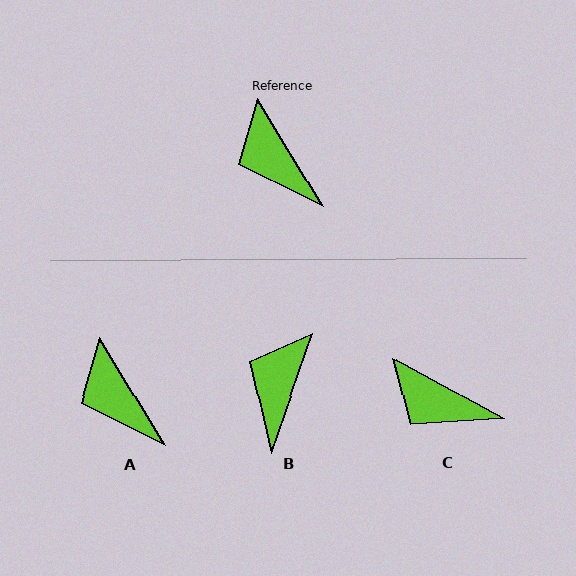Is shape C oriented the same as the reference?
No, it is off by about 30 degrees.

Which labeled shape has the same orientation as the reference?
A.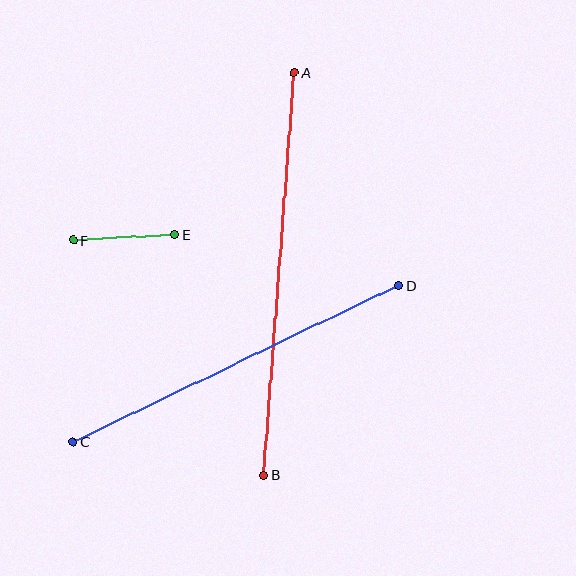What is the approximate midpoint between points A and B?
The midpoint is at approximately (279, 274) pixels.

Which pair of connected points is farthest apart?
Points A and B are farthest apart.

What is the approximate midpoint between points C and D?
The midpoint is at approximately (236, 364) pixels.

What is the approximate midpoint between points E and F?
The midpoint is at approximately (124, 238) pixels.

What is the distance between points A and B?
The distance is approximately 403 pixels.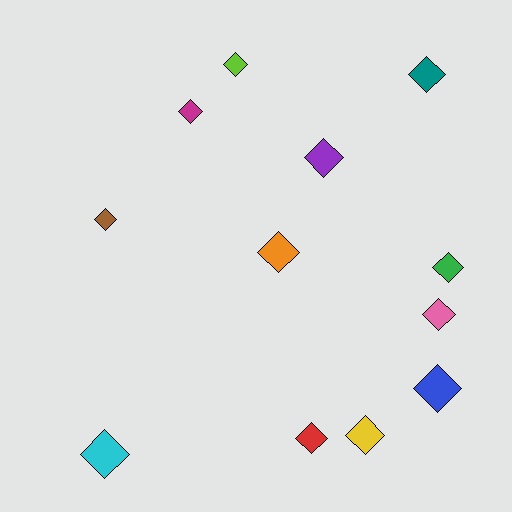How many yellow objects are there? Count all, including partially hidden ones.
There is 1 yellow object.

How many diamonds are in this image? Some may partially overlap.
There are 12 diamonds.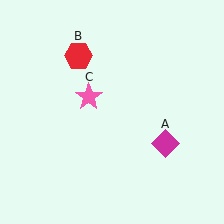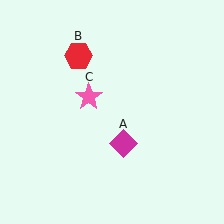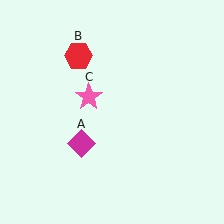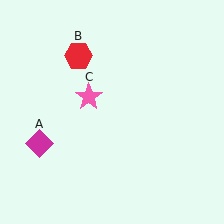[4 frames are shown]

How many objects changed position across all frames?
1 object changed position: magenta diamond (object A).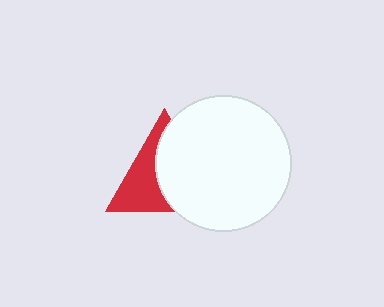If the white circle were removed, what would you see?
You would see the complete red triangle.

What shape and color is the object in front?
The object in front is a white circle.